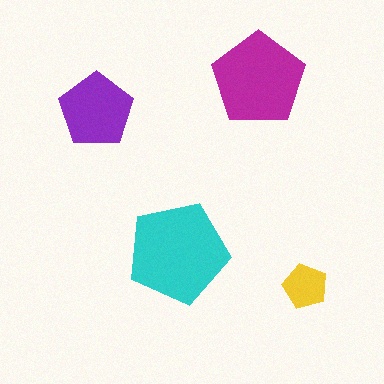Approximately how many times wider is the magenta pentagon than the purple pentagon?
About 1.5 times wider.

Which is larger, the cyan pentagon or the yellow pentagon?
The cyan one.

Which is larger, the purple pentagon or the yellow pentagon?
The purple one.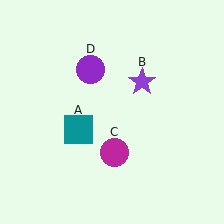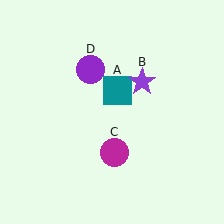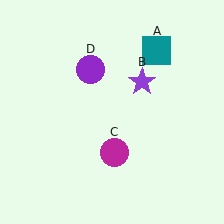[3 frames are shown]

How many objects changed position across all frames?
1 object changed position: teal square (object A).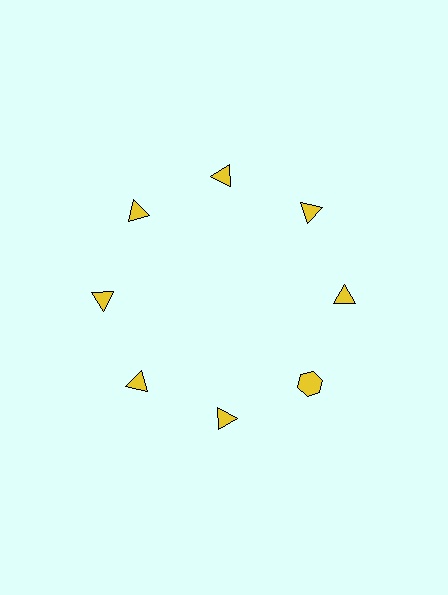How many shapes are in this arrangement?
There are 8 shapes arranged in a ring pattern.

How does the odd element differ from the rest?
It has a different shape: hexagon instead of triangle.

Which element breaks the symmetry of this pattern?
The yellow hexagon at roughly the 4 o'clock position breaks the symmetry. All other shapes are yellow triangles.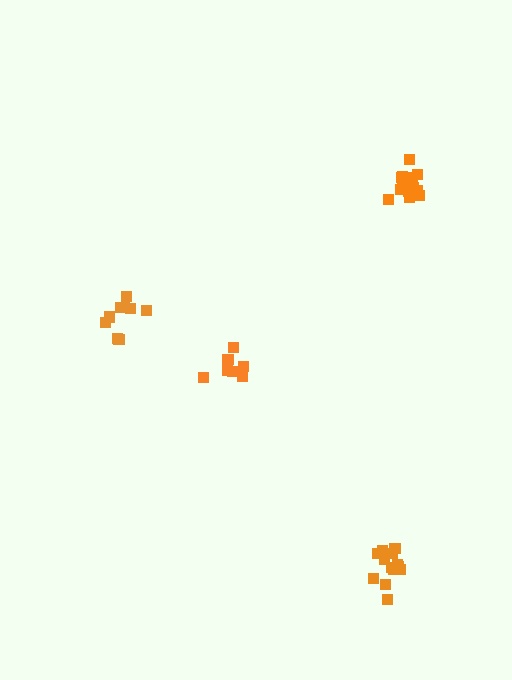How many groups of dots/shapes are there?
There are 4 groups.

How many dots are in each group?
Group 1: 13 dots, Group 2: 8 dots, Group 3: 14 dots, Group 4: 9 dots (44 total).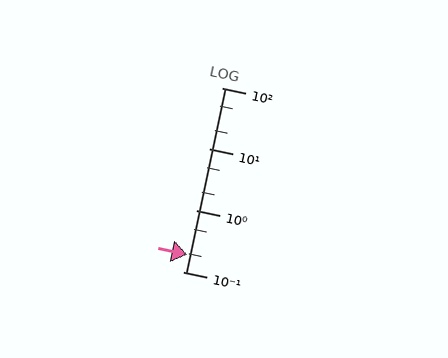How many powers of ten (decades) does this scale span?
The scale spans 3 decades, from 0.1 to 100.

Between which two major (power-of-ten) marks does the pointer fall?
The pointer is between 0.1 and 1.